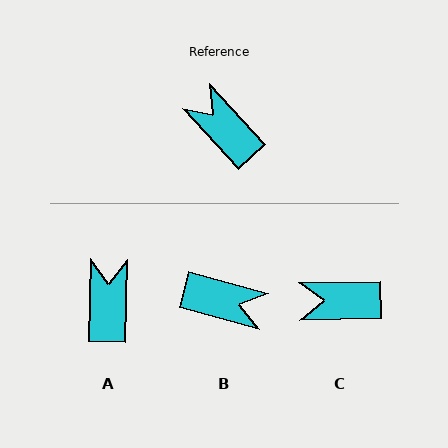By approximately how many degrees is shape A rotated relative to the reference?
Approximately 44 degrees clockwise.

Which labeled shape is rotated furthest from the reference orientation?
B, about 148 degrees away.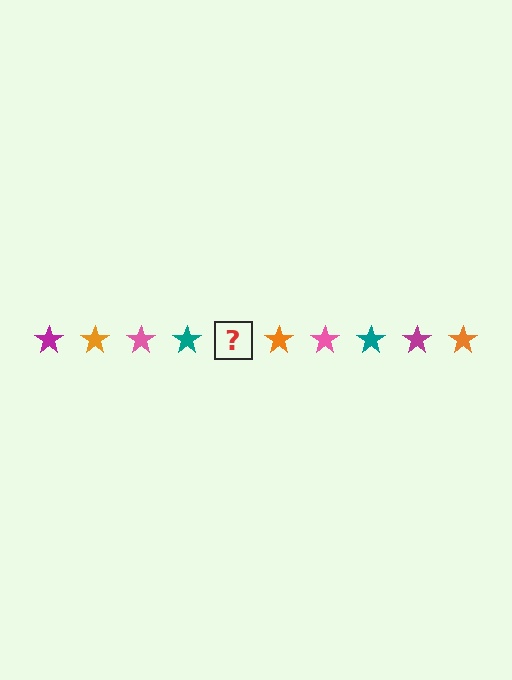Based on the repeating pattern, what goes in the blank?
The blank should be a magenta star.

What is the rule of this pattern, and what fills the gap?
The rule is that the pattern cycles through magenta, orange, pink, teal stars. The gap should be filled with a magenta star.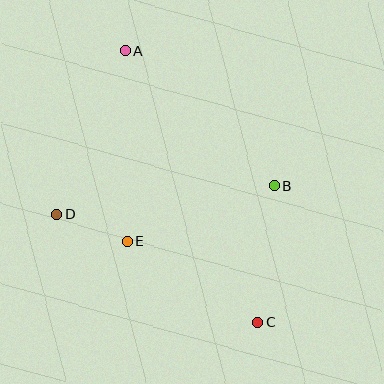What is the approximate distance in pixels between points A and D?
The distance between A and D is approximately 178 pixels.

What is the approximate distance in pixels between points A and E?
The distance between A and E is approximately 190 pixels.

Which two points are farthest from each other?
Points A and C are farthest from each other.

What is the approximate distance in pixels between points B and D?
The distance between B and D is approximately 220 pixels.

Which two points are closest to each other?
Points D and E are closest to each other.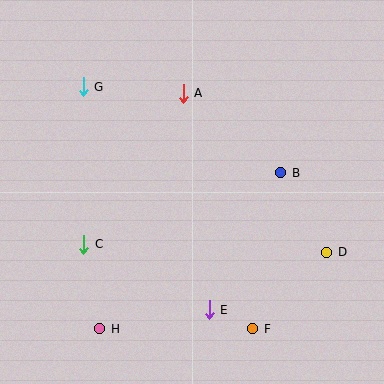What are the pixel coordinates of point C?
Point C is at (84, 244).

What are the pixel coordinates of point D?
Point D is at (327, 252).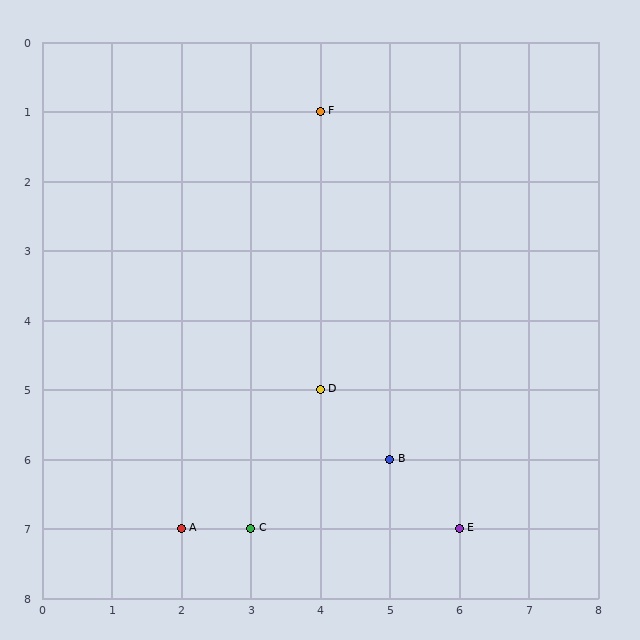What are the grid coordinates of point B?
Point B is at grid coordinates (5, 6).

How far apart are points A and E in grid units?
Points A and E are 4 columns apart.